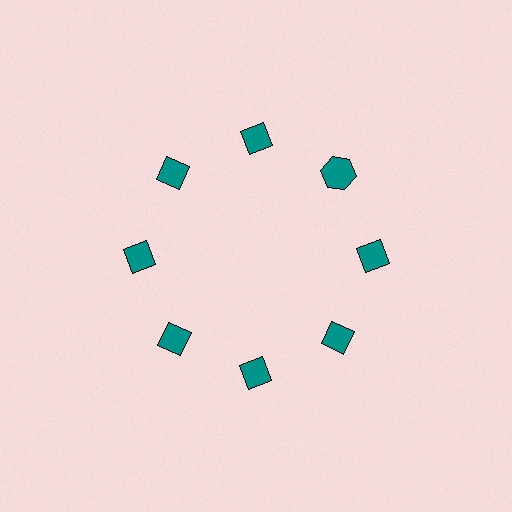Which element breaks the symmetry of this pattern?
The teal hexagon at roughly the 2 o'clock position breaks the symmetry. All other shapes are teal diamonds.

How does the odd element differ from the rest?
It has a different shape: hexagon instead of diamond.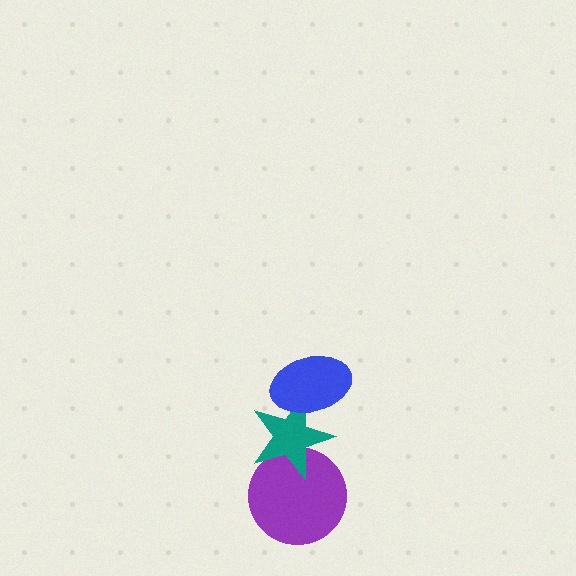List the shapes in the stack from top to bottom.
From top to bottom: the blue ellipse, the teal star, the purple circle.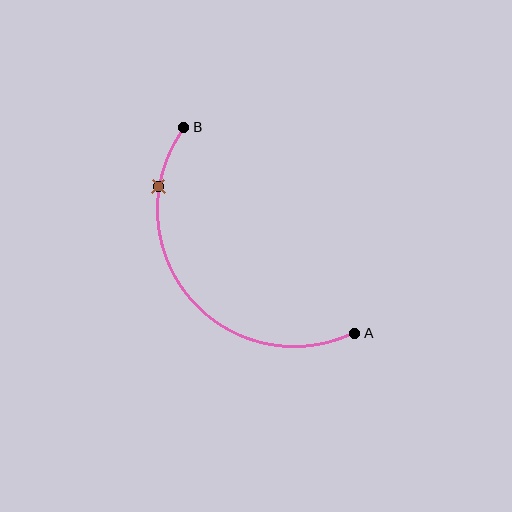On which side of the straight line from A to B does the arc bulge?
The arc bulges below and to the left of the straight line connecting A and B.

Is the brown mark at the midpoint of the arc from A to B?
No. The brown mark lies on the arc but is closer to endpoint B. The arc midpoint would be at the point on the curve equidistant along the arc from both A and B.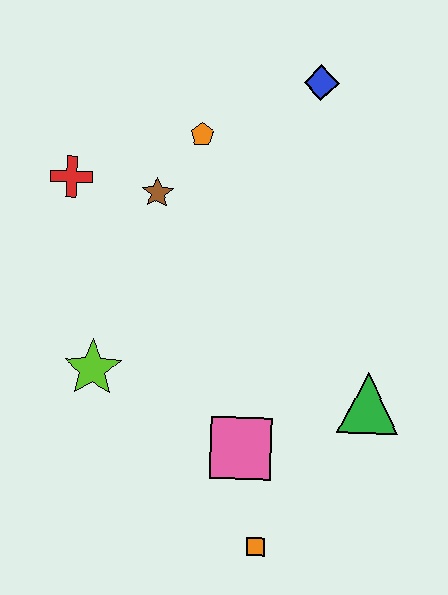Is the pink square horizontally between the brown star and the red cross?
No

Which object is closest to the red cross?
The brown star is closest to the red cross.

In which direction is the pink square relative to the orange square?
The pink square is above the orange square.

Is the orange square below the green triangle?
Yes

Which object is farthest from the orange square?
The blue diamond is farthest from the orange square.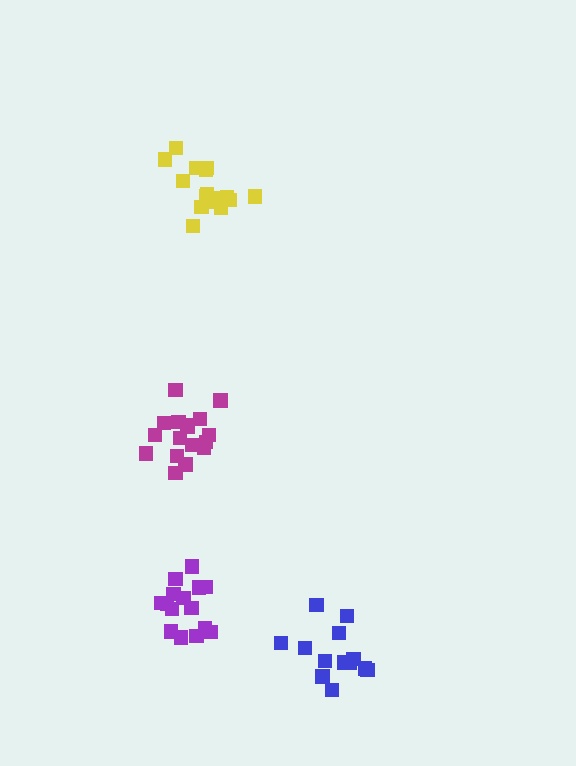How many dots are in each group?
Group 1: 13 dots, Group 2: 18 dots, Group 3: 16 dots, Group 4: 15 dots (62 total).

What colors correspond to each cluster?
The clusters are colored: blue, magenta, yellow, purple.